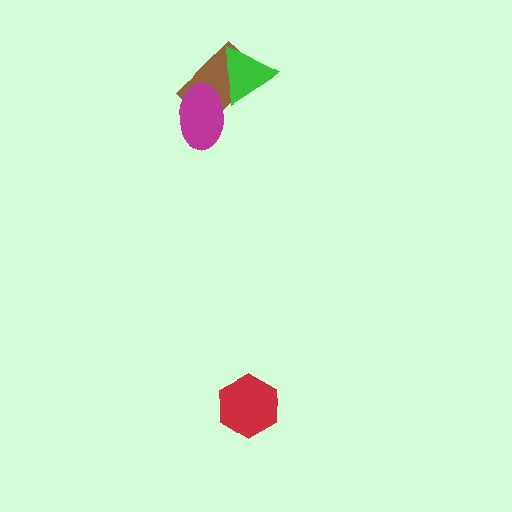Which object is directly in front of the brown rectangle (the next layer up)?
The green triangle is directly in front of the brown rectangle.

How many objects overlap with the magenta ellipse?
1 object overlaps with the magenta ellipse.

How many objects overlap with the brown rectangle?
2 objects overlap with the brown rectangle.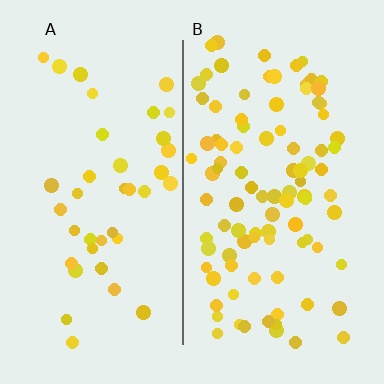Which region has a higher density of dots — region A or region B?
B (the right).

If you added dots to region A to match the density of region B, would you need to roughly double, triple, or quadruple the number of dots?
Approximately double.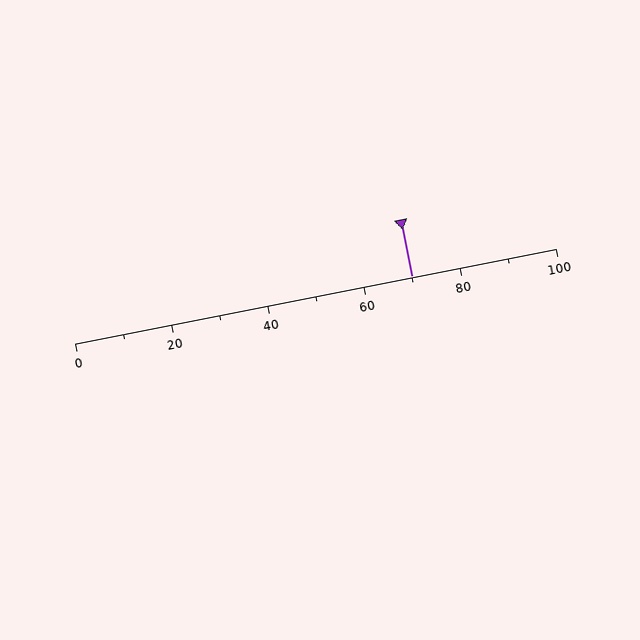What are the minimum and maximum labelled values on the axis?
The axis runs from 0 to 100.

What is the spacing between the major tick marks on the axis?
The major ticks are spaced 20 apart.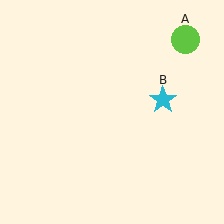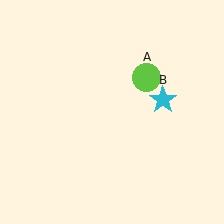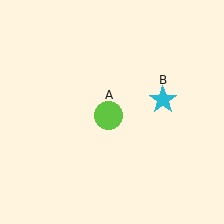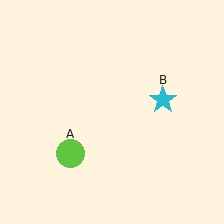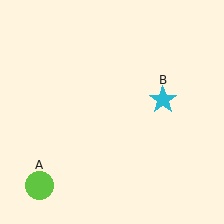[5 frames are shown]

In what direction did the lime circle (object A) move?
The lime circle (object A) moved down and to the left.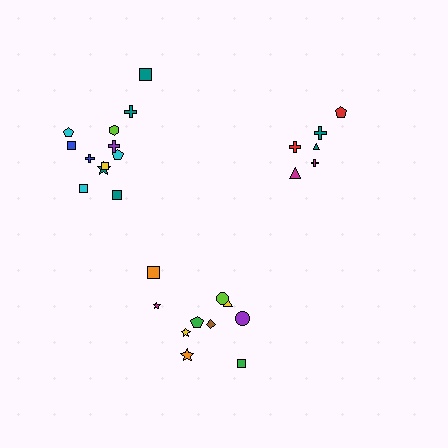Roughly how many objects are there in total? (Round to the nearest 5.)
Roughly 30 objects in total.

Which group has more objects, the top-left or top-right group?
The top-left group.